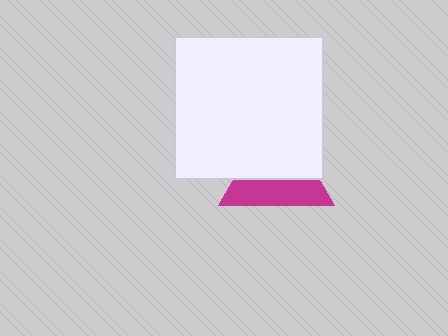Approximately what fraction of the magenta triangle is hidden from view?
Roughly 55% of the magenta triangle is hidden behind the white rectangle.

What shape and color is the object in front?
The object in front is a white rectangle.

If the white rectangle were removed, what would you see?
You would see the complete magenta triangle.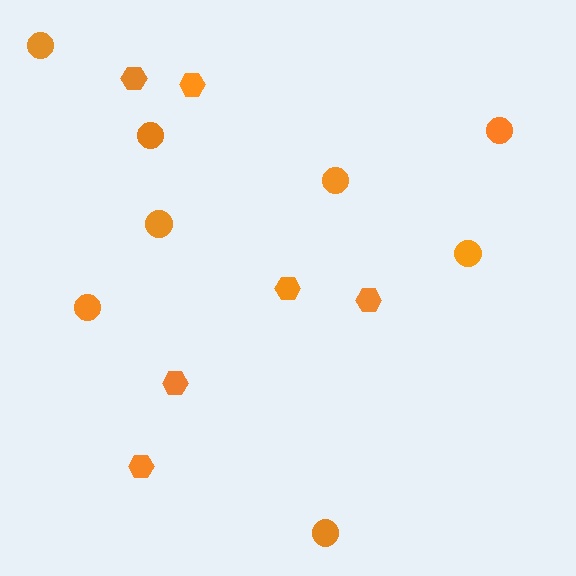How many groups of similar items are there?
There are 2 groups: one group of circles (8) and one group of hexagons (6).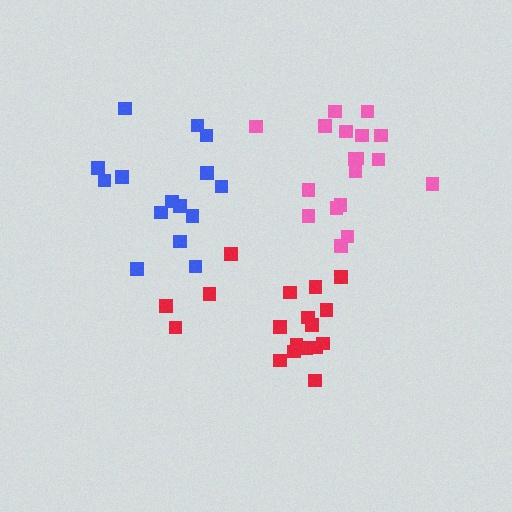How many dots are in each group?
Group 1: 18 dots, Group 2: 15 dots, Group 3: 18 dots (51 total).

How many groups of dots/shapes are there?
There are 3 groups.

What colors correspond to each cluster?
The clusters are colored: pink, blue, red.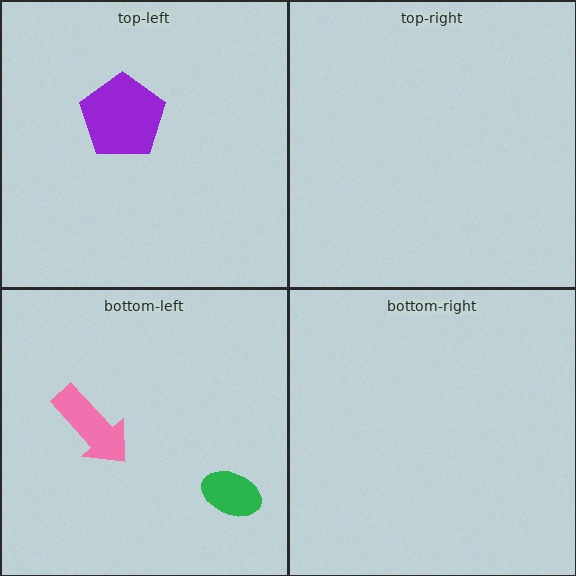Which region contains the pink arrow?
The bottom-left region.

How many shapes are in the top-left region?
1.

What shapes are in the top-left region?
The purple pentagon.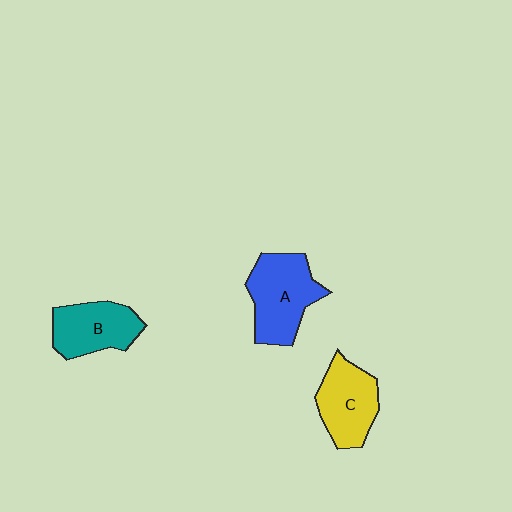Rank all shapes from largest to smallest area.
From largest to smallest: A (blue), C (yellow), B (teal).